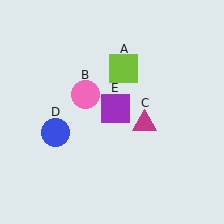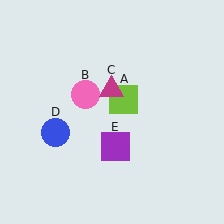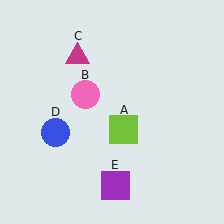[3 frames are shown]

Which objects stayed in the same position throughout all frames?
Pink circle (object B) and blue circle (object D) remained stationary.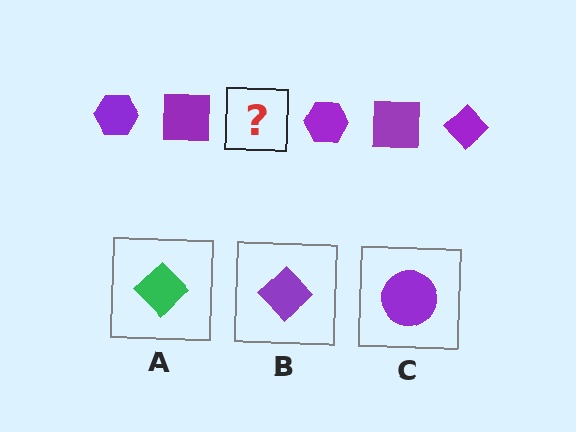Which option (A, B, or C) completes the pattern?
B.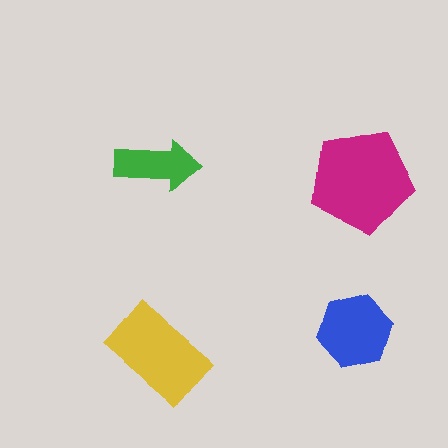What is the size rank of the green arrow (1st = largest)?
4th.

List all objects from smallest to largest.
The green arrow, the blue hexagon, the yellow rectangle, the magenta pentagon.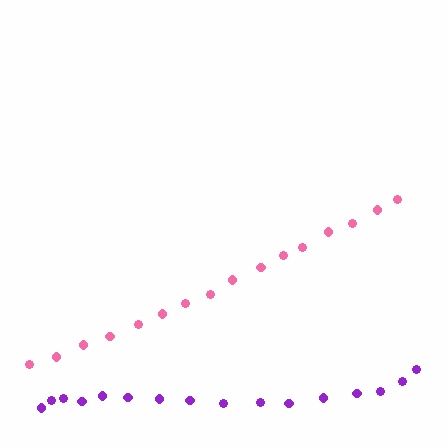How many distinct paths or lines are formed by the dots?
There are 2 distinct paths.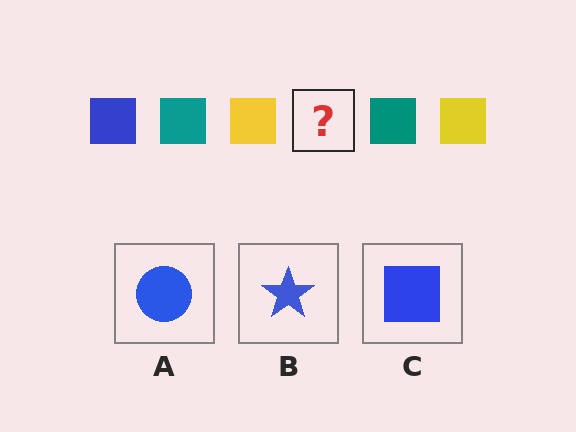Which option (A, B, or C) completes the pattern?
C.